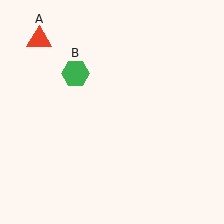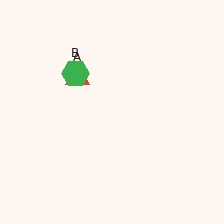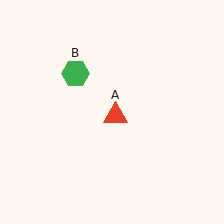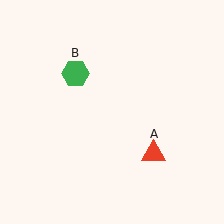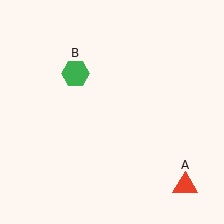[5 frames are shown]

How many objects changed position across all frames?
1 object changed position: red triangle (object A).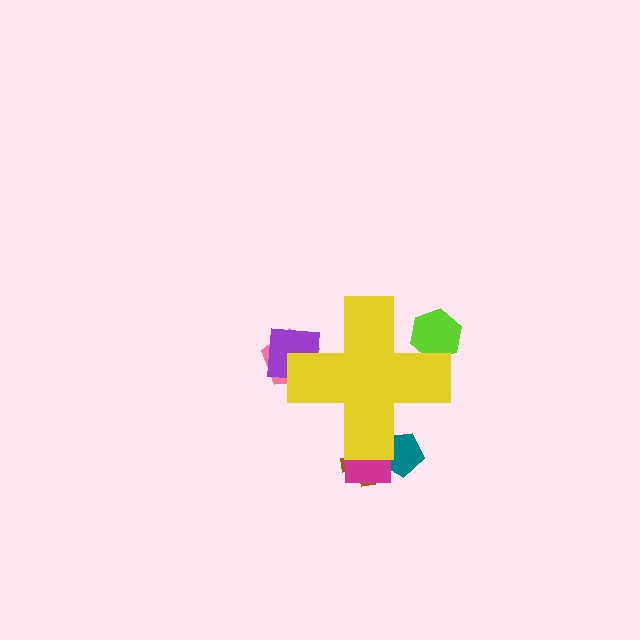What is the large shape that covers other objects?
A yellow cross.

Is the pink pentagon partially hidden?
Yes, the pink pentagon is partially hidden behind the yellow cross.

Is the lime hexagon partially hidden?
Yes, the lime hexagon is partially hidden behind the yellow cross.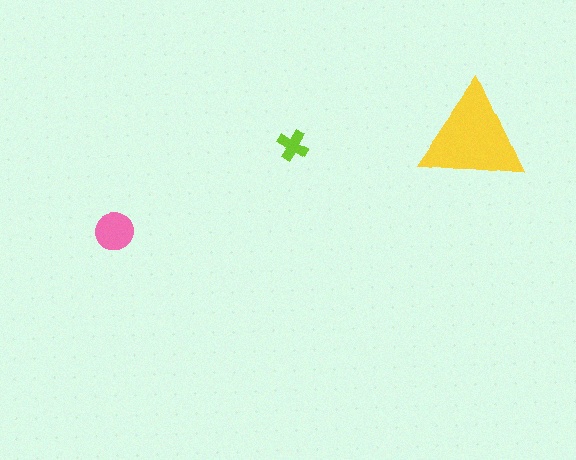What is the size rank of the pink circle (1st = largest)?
2nd.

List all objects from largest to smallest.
The yellow triangle, the pink circle, the lime cross.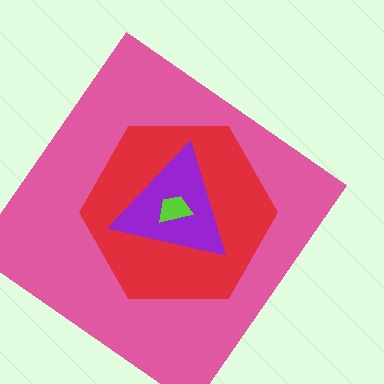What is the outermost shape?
The pink diamond.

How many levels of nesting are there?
4.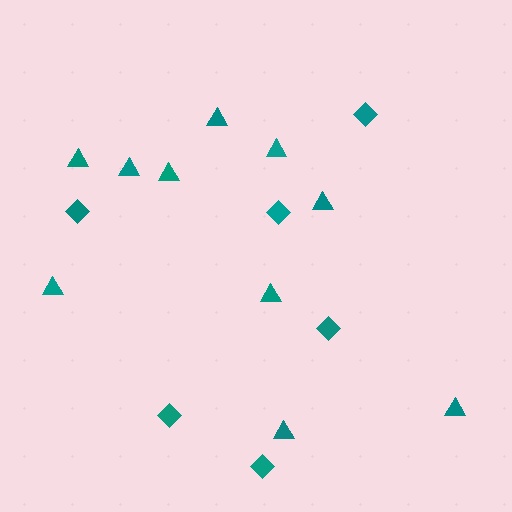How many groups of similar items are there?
There are 2 groups: one group of triangles (10) and one group of diamonds (6).